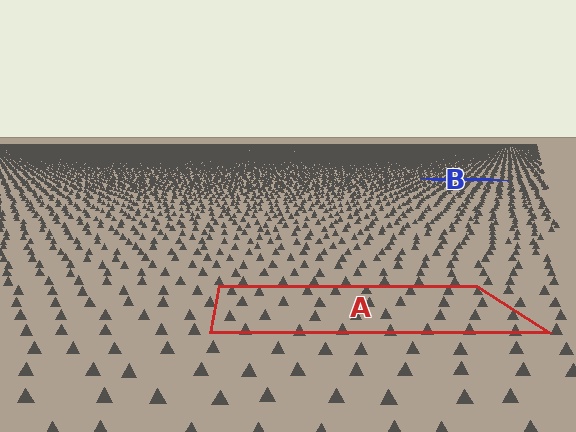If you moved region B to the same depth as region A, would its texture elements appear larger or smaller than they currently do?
They would appear larger. At a closer depth, the same texture elements are projected at a bigger on-screen size.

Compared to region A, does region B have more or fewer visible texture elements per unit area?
Region B has more texture elements per unit area — they are packed more densely because it is farther away.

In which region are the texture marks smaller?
The texture marks are smaller in region B, because it is farther away.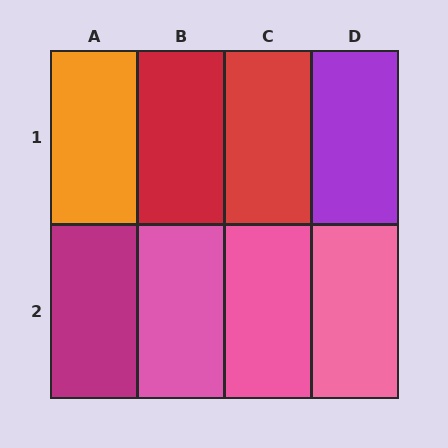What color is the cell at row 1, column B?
Red.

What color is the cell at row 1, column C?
Red.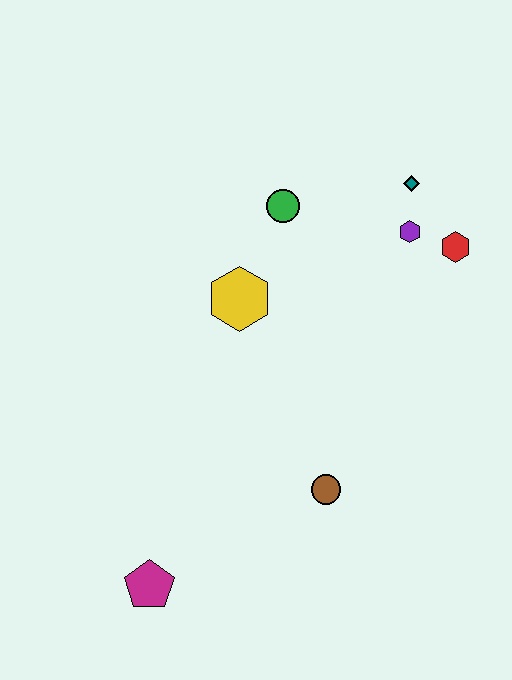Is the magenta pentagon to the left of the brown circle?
Yes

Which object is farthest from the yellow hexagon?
The magenta pentagon is farthest from the yellow hexagon.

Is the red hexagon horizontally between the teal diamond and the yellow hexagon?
No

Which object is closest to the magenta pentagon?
The brown circle is closest to the magenta pentagon.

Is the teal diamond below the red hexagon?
No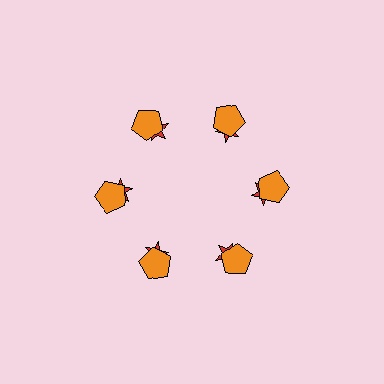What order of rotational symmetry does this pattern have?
This pattern has 6-fold rotational symmetry.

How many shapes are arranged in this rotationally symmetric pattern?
There are 12 shapes, arranged in 6 groups of 2.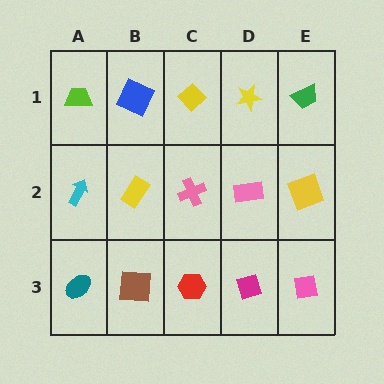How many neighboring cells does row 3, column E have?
2.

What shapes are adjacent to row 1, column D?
A pink rectangle (row 2, column D), a yellow diamond (row 1, column C), a green trapezoid (row 1, column E).